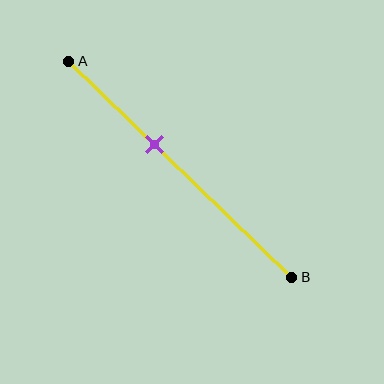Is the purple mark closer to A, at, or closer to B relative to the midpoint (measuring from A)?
The purple mark is closer to point A than the midpoint of segment AB.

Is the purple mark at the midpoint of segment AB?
No, the mark is at about 40% from A, not at the 50% midpoint.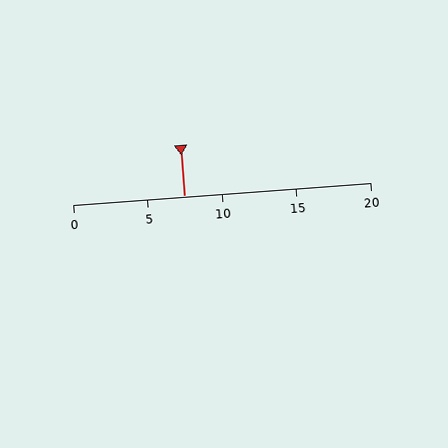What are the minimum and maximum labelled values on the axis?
The axis runs from 0 to 20.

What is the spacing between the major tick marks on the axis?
The major ticks are spaced 5 apart.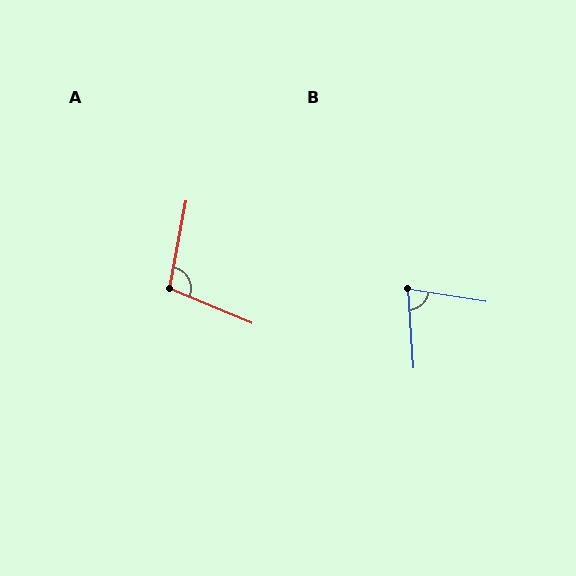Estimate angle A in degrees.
Approximately 102 degrees.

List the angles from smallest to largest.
B (77°), A (102°).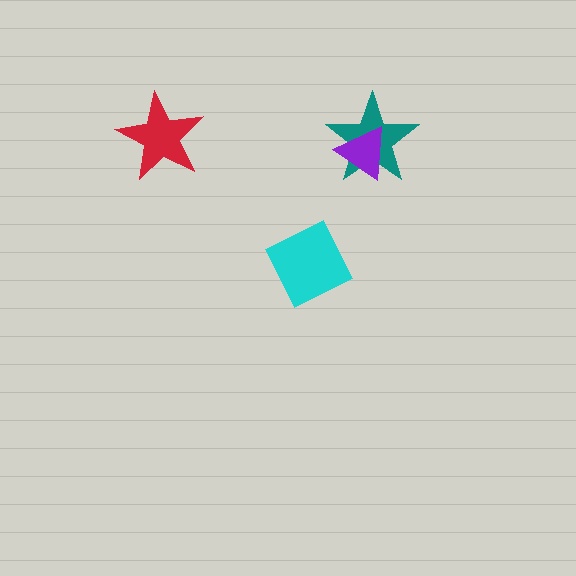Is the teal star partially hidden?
Yes, it is partially covered by another shape.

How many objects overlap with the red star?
0 objects overlap with the red star.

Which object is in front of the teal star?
The purple triangle is in front of the teal star.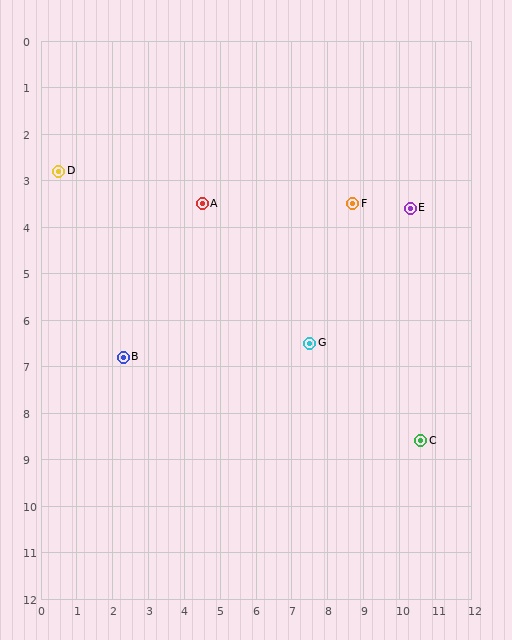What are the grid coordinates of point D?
Point D is at approximately (0.5, 2.8).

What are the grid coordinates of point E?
Point E is at approximately (10.3, 3.6).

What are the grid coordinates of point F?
Point F is at approximately (8.7, 3.5).